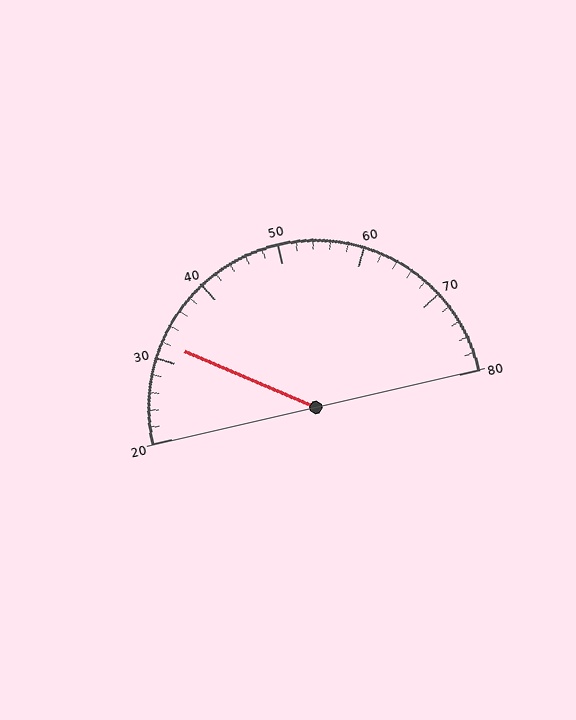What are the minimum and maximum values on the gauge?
The gauge ranges from 20 to 80.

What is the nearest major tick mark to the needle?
The nearest major tick mark is 30.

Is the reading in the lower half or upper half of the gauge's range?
The reading is in the lower half of the range (20 to 80).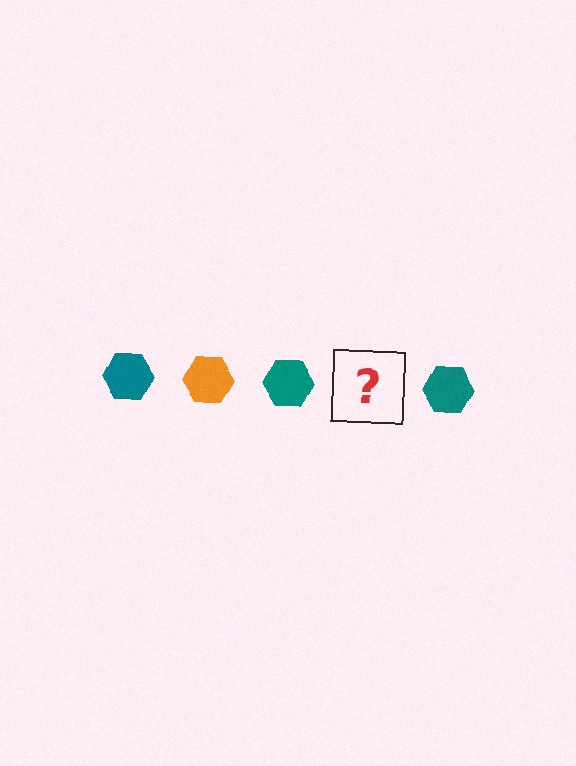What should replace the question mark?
The question mark should be replaced with an orange hexagon.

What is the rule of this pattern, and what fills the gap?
The rule is that the pattern cycles through teal, orange hexagons. The gap should be filled with an orange hexagon.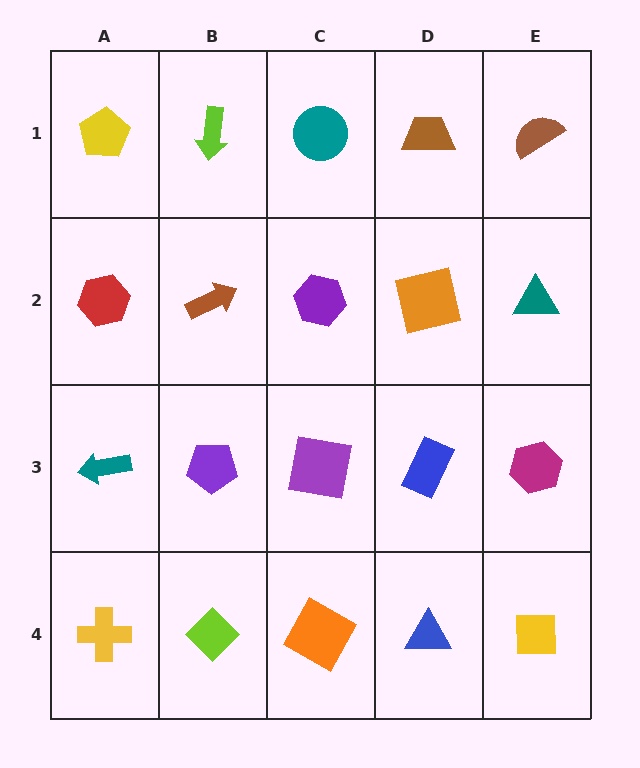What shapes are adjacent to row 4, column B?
A purple pentagon (row 3, column B), a yellow cross (row 4, column A), an orange square (row 4, column C).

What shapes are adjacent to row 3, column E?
A teal triangle (row 2, column E), a yellow square (row 4, column E), a blue rectangle (row 3, column D).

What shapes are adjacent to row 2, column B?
A lime arrow (row 1, column B), a purple pentagon (row 3, column B), a red hexagon (row 2, column A), a purple hexagon (row 2, column C).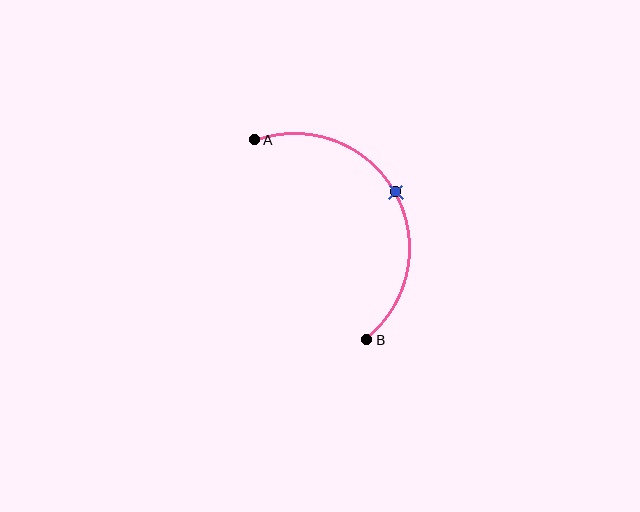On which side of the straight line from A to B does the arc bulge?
The arc bulges to the right of the straight line connecting A and B.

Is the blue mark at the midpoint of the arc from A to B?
Yes. The blue mark lies on the arc at equal arc-length from both A and B — it is the arc midpoint.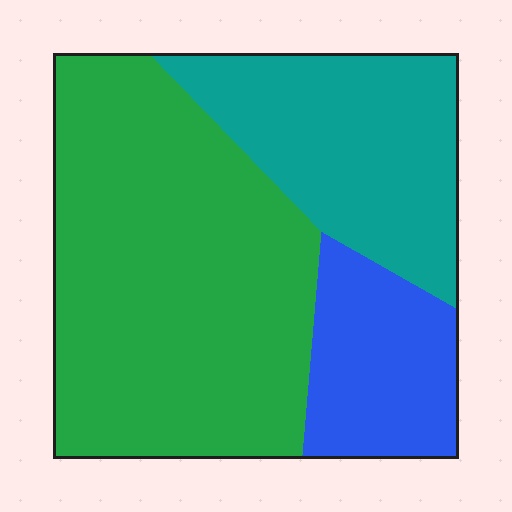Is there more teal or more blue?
Teal.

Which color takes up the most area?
Green, at roughly 55%.